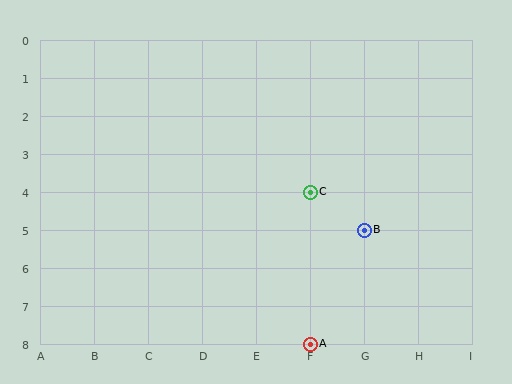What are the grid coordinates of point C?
Point C is at grid coordinates (F, 4).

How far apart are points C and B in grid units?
Points C and B are 1 column and 1 row apart (about 1.4 grid units diagonally).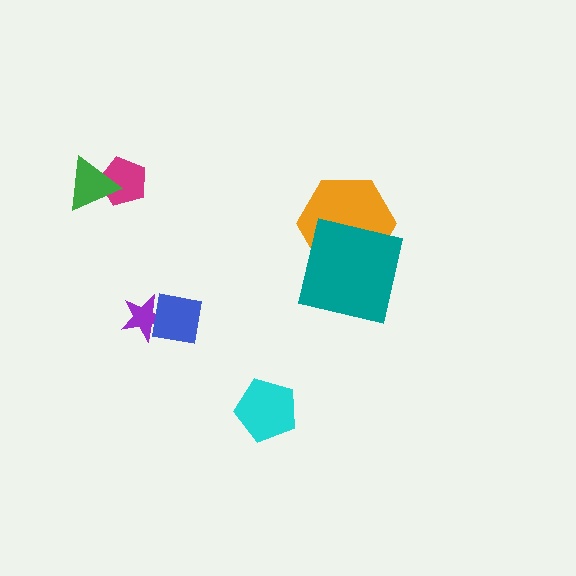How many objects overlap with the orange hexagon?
1 object overlaps with the orange hexagon.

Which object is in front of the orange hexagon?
The teal square is in front of the orange hexagon.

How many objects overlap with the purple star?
1 object overlaps with the purple star.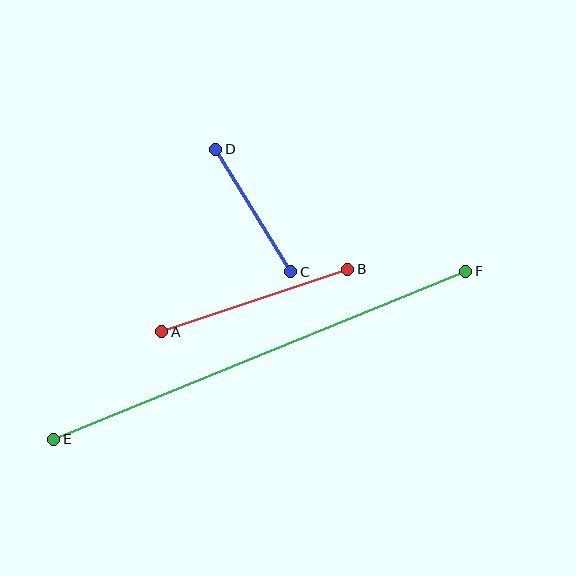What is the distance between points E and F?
The distance is approximately 445 pixels.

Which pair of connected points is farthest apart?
Points E and F are farthest apart.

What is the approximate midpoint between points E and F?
The midpoint is at approximately (260, 355) pixels.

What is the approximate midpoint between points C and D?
The midpoint is at approximately (253, 211) pixels.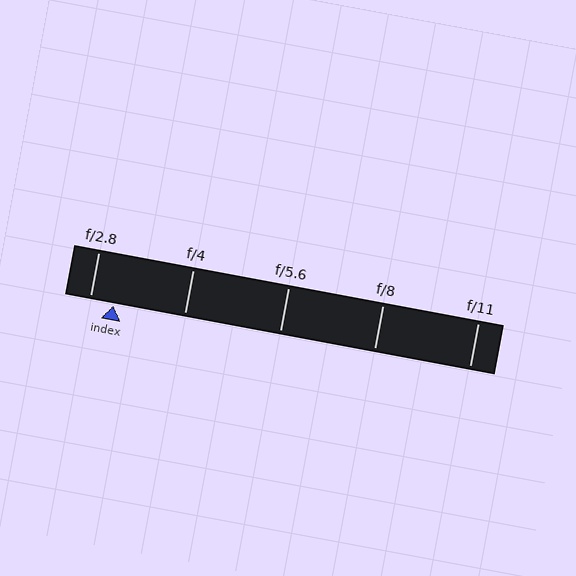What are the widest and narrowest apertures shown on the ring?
The widest aperture shown is f/2.8 and the narrowest is f/11.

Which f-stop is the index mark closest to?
The index mark is closest to f/2.8.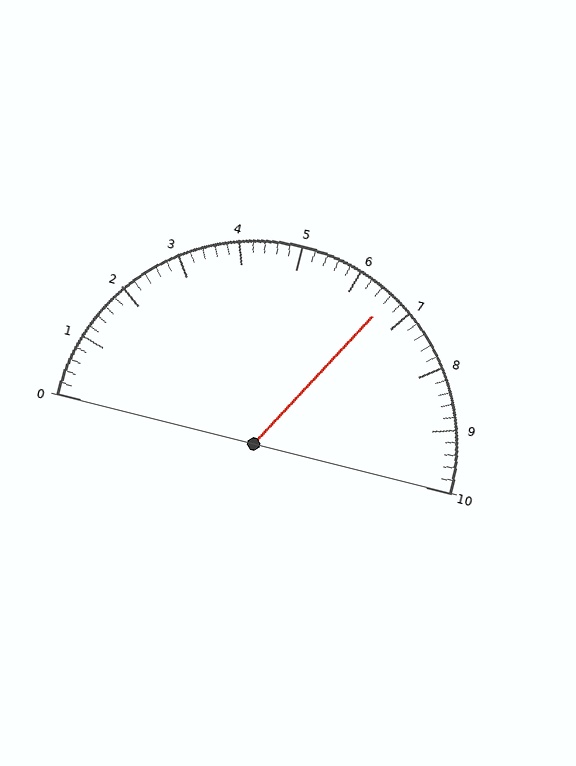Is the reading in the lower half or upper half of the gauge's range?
The reading is in the upper half of the range (0 to 10).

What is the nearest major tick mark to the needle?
The nearest major tick mark is 7.